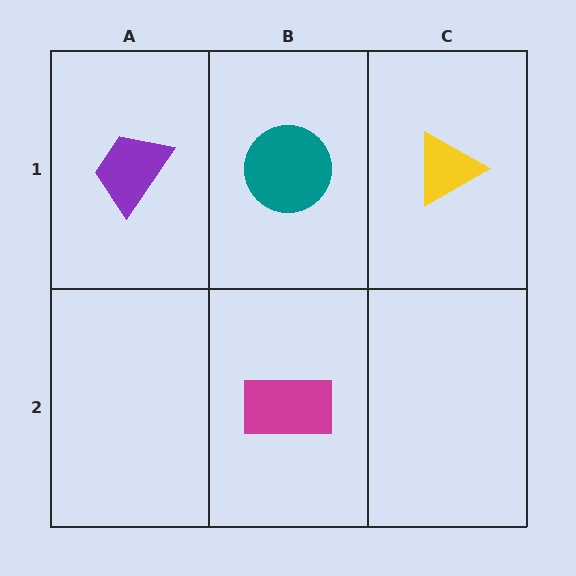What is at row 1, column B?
A teal circle.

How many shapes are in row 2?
1 shape.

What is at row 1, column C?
A yellow triangle.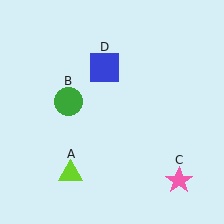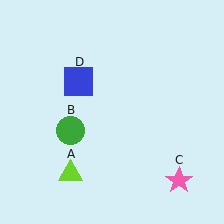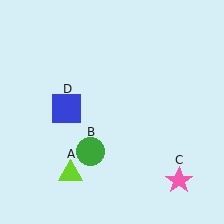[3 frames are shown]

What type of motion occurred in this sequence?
The green circle (object B), blue square (object D) rotated counterclockwise around the center of the scene.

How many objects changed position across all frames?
2 objects changed position: green circle (object B), blue square (object D).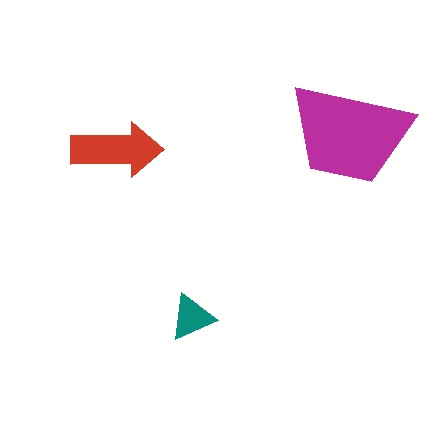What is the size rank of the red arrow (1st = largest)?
2nd.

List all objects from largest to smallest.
The magenta trapezoid, the red arrow, the teal triangle.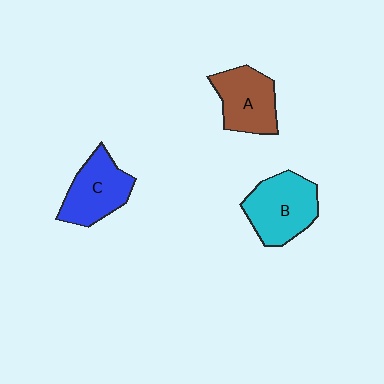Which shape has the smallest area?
Shape A (brown).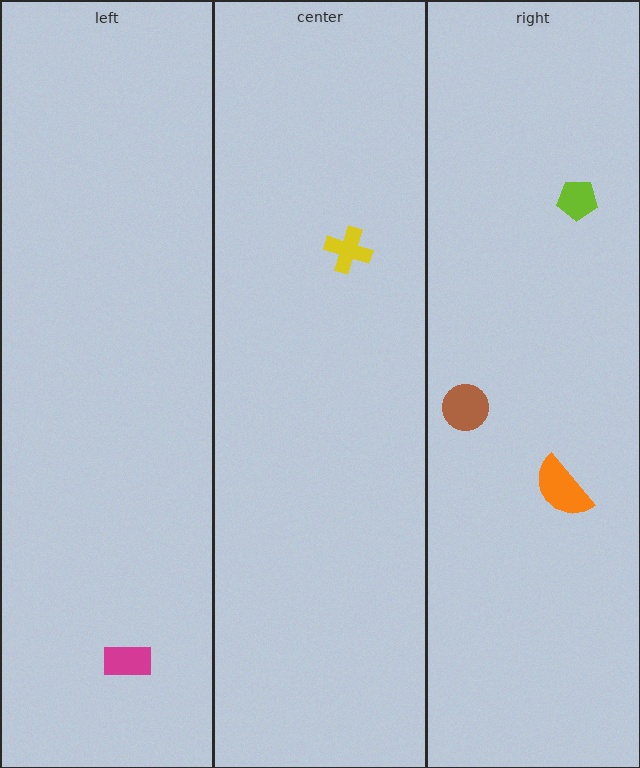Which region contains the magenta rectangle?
The left region.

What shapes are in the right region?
The orange semicircle, the brown circle, the lime pentagon.